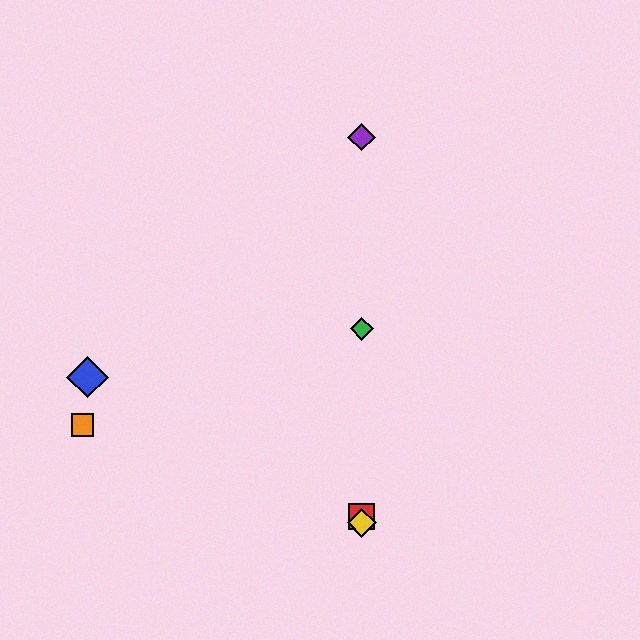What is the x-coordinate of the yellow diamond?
The yellow diamond is at x≈362.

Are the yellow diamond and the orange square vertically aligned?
No, the yellow diamond is at x≈362 and the orange square is at x≈82.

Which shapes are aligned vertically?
The red square, the green diamond, the yellow diamond, the purple diamond are aligned vertically.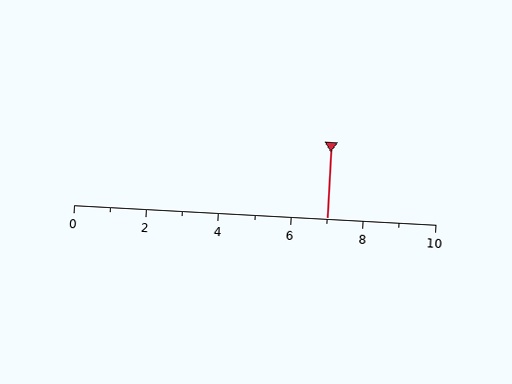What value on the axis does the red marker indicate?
The marker indicates approximately 7.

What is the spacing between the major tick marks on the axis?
The major ticks are spaced 2 apart.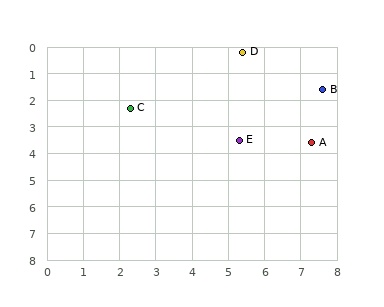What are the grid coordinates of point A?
Point A is at approximately (7.3, 3.6).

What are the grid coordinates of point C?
Point C is at approximately (2.3, 2.3).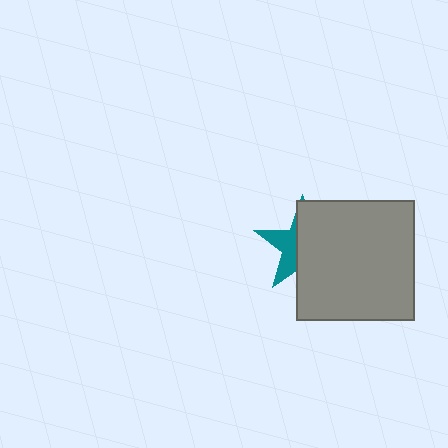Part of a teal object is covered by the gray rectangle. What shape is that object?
It is a star.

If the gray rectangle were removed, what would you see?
You would see the complete teal star.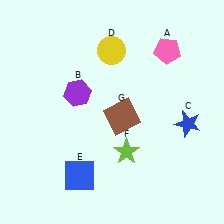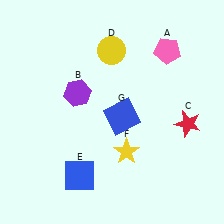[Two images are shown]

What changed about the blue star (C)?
In Image 1, C is blue. In Image 2, it changed to red.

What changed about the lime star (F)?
In Image 1, F is lime. In Image 2, it changed to yellow.